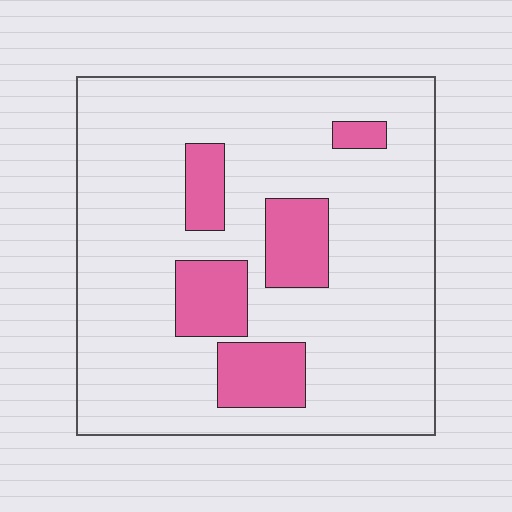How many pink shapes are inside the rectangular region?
5.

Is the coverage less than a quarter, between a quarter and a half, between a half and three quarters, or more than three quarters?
Less than a quarter.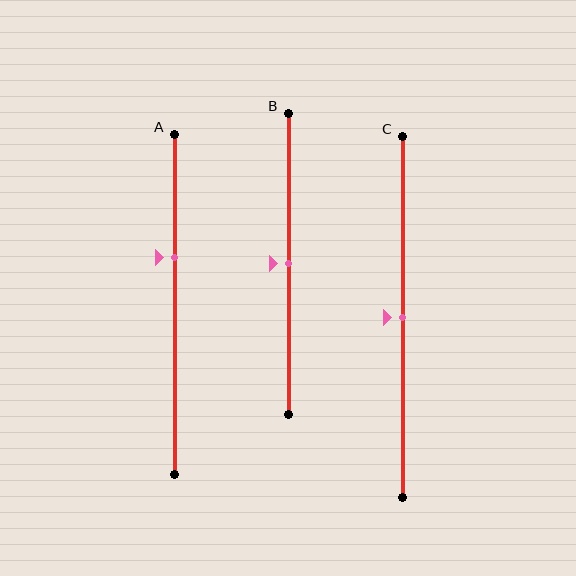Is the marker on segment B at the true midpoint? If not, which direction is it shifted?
Yes, the marker on segment B is at the true midpoint.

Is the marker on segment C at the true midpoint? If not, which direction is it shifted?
Yes, the marker on segment C is at the true midpoint.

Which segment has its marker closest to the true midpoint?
Segment B has its marker closest to the true midpoint.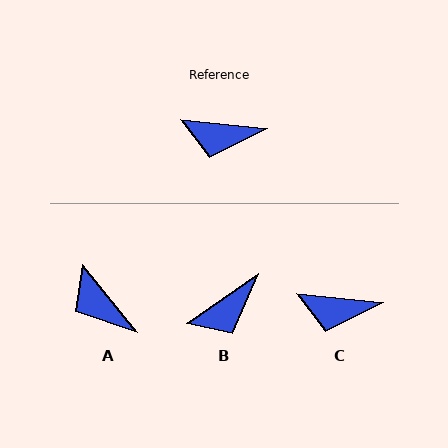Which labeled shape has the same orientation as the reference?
C.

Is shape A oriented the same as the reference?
No, it is off by about 45 degrees.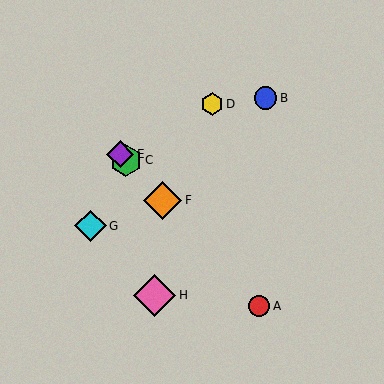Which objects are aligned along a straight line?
Objects A, C, E, F are aligned along a straight line.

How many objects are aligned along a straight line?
4 objects (A, C, E, F) are aligned along a straight line.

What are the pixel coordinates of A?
Object A is at (259, 306).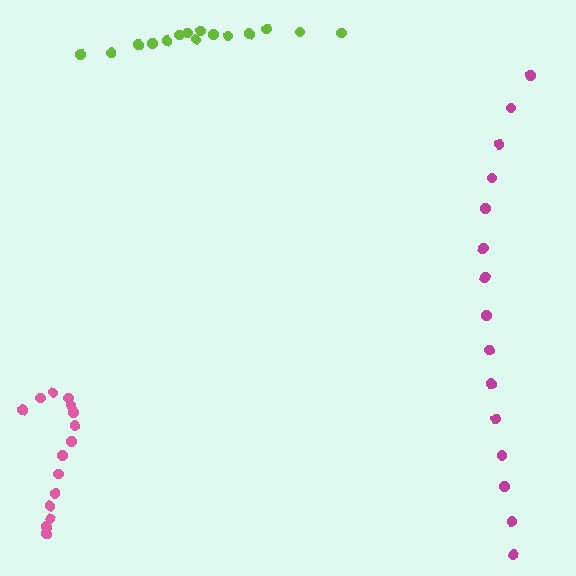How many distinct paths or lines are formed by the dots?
There are 3 distinct paths.